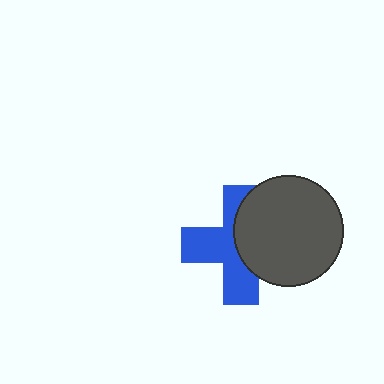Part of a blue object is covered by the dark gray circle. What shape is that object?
It is a cross.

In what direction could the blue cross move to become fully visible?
The blue cross could move left. That would shift it out from behind the dark gray circle entirely.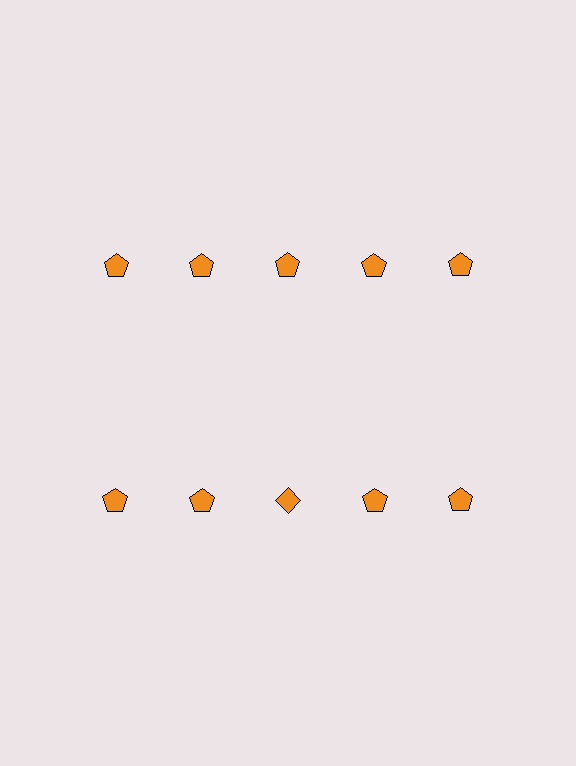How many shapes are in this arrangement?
There are 10 shapes arranged in a grid pattern.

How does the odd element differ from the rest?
It has a different shape: diamond instead of pentagon.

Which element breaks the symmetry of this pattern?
The orange diamond in the second row, center column breaks the symmetry. All other shapes are orange pentagons.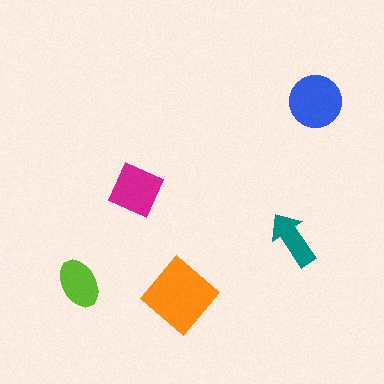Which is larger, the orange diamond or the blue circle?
The orange diamond.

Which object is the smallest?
The teal arrow.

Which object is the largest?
The orange diamond.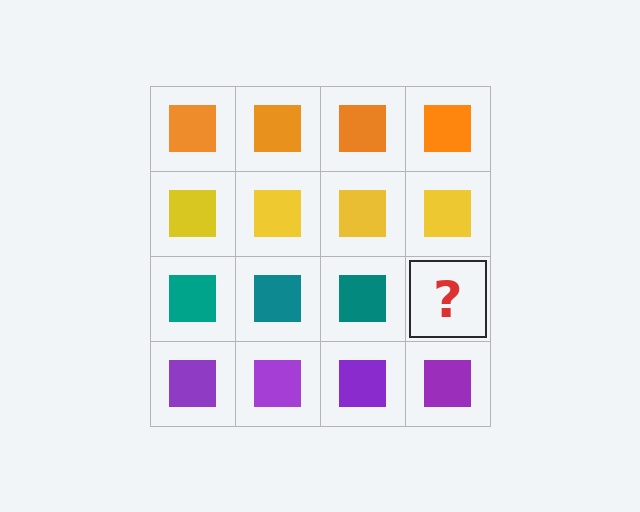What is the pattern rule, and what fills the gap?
The rule is that each row has a consistent color. The gap should be filled with a teal square.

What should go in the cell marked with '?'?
The missing cell should contain a teal square.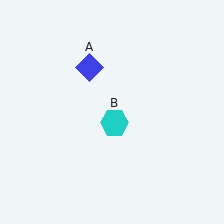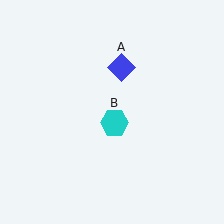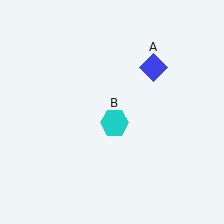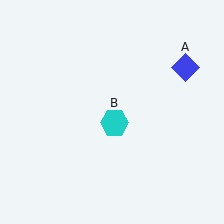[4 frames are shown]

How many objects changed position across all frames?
1 object changed position: blue diamond (object A).